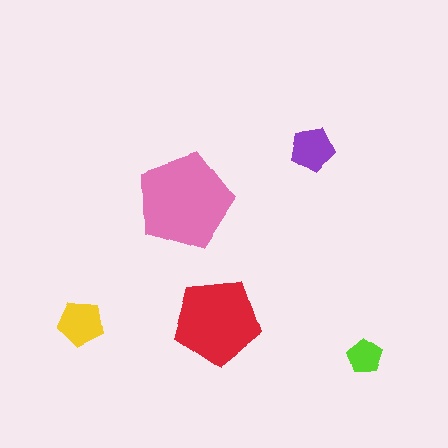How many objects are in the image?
There are 5 objects in the image.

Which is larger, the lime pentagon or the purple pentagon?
The purple one.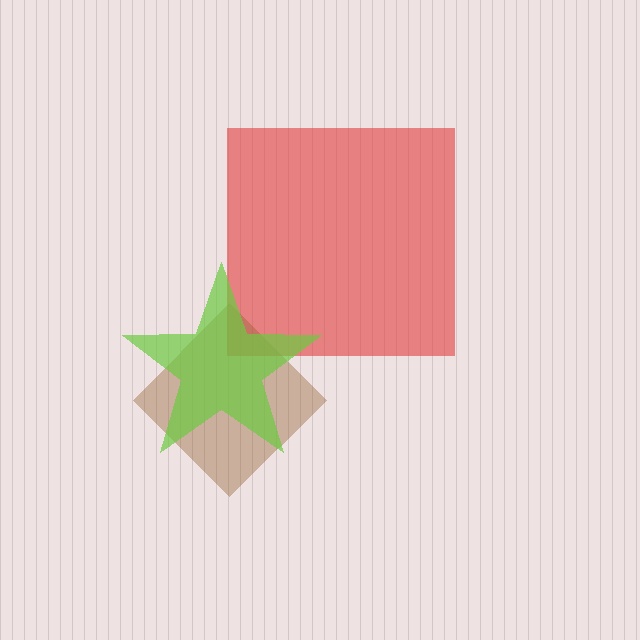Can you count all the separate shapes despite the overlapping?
Yes, there are 3 separate shapes.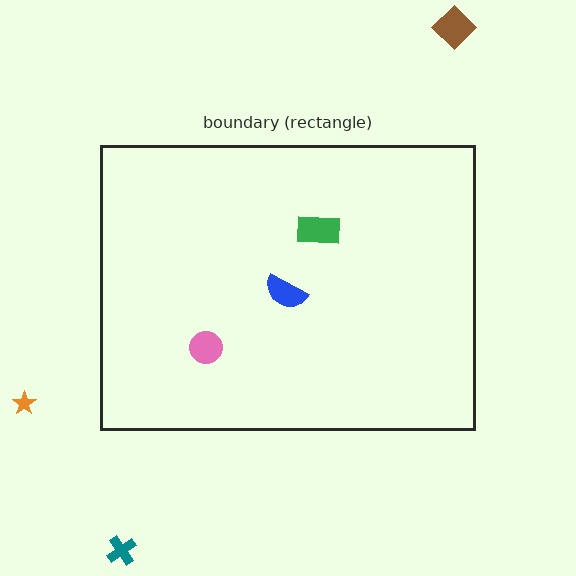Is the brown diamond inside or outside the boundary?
Outside.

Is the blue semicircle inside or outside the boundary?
Inside.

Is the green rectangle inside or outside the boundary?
Inside.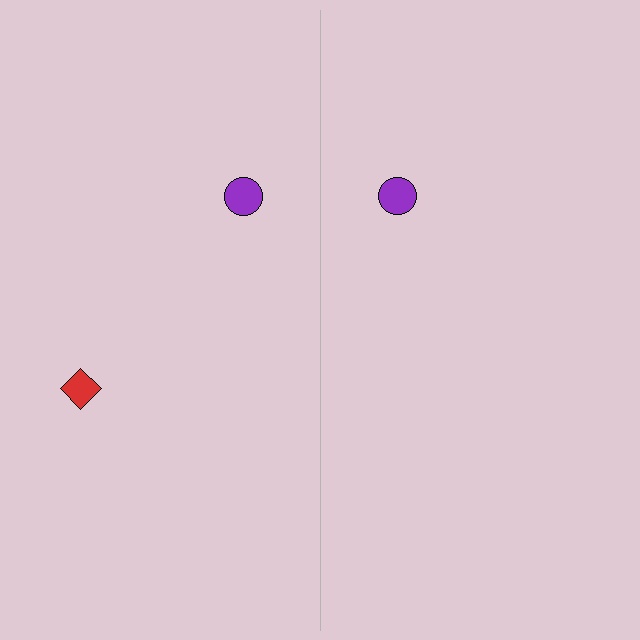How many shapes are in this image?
There are 3 shapes in this image.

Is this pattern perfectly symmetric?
No, the pattern is not perfectly symmetric. A red diamond is missing from the right side.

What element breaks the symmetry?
A red diamond is missing from the right side.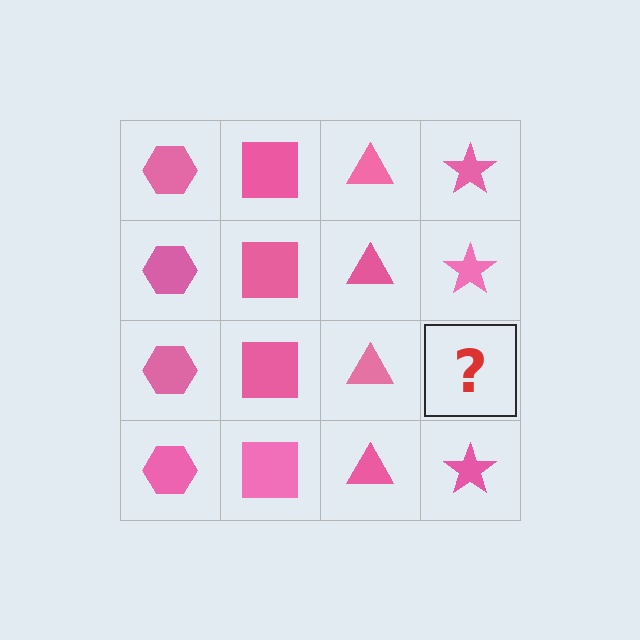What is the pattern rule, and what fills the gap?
The rule is that each column has a consistent shape. The gap should be filled with a pink star.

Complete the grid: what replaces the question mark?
The question mark should be replaced with a pink star.